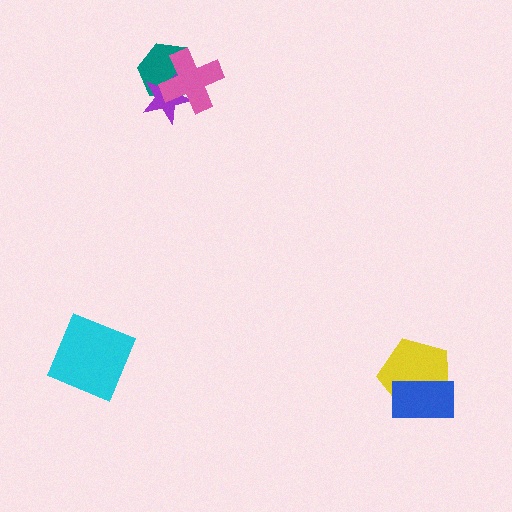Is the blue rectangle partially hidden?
No, no other shape covers it.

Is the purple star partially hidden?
Yes, it is partially covered by another shape.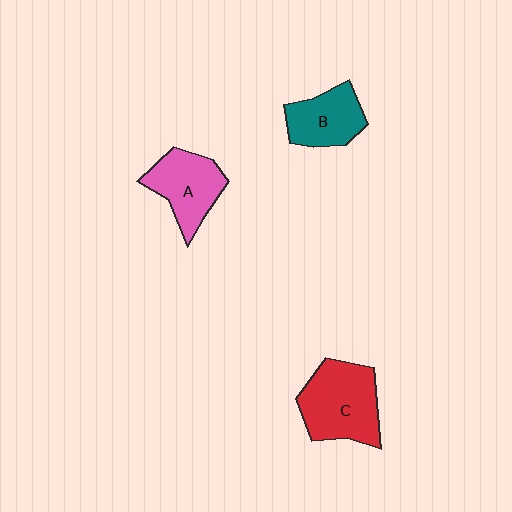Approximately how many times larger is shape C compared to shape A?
Approximately 1.3 times.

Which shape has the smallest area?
Shape B (teal).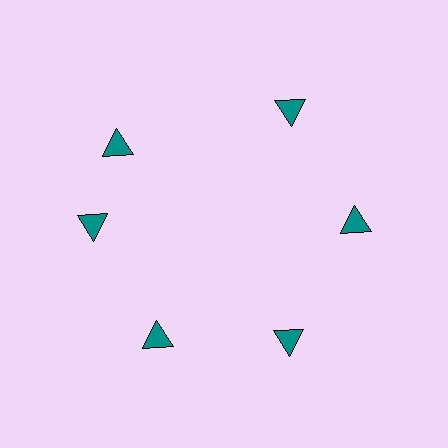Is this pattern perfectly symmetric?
No. The 6 teal triangles are arranged in a ring, but one element near the 11 o'clock position is rotated out of alignment along the ring, breaking the 6-fold rotational symmetry.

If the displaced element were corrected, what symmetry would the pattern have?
It would have 6-fold rotational symmetry — the pattern would map onto itself every 60 degrees.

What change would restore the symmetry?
The symmetry would be restored by rotating it back into even spacing with its neighbors so that all 6 triangles sit at equal angles and equal distance from the center.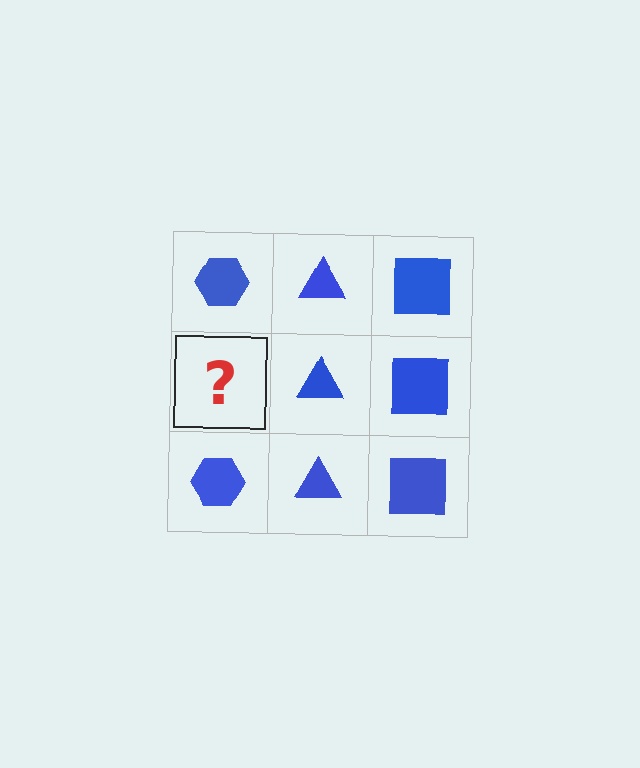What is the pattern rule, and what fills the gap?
The rule is that each column has a consistent shape. The gap should be filled with a blue hexagon.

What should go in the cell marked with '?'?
The missing cell should contain a blue hexagon.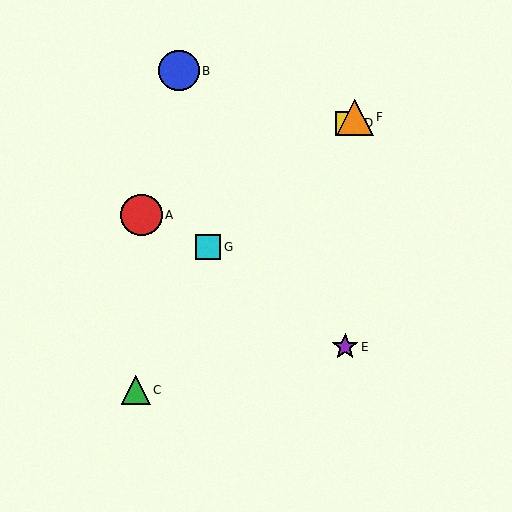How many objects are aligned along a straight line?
3 objects (D, F, G) are aligned along a straight line.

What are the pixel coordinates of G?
Object G is at (208, 247).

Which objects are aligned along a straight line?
Objects D, F, G are aligned along a straight line.